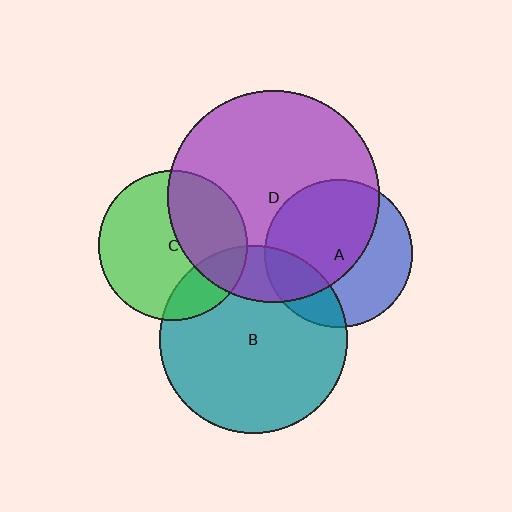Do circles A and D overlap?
Yes.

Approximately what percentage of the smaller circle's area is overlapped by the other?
Approximately 60%.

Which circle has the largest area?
Circle D (purple).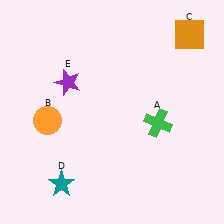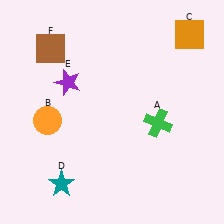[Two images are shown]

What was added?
A brown square (F) was added in Image 2.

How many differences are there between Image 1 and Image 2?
There is 1 difference between the two images.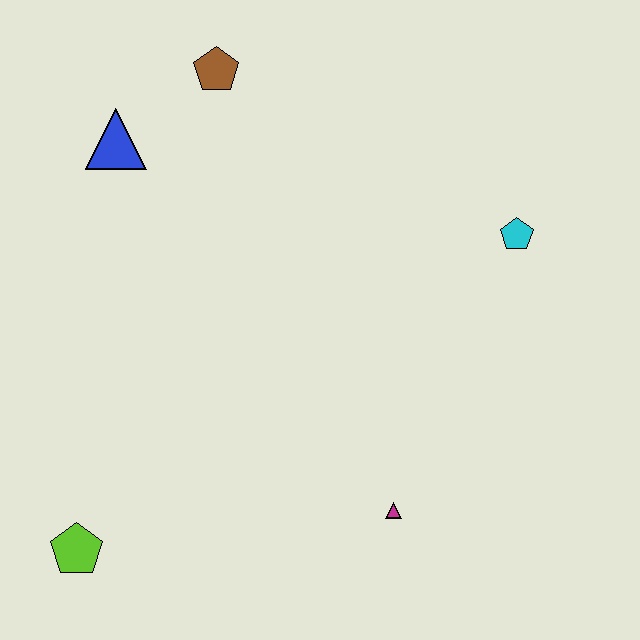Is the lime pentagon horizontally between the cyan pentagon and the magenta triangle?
No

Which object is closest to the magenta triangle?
The cyan pentagon is closest to the magenta triangle.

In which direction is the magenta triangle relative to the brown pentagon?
The magenta triangle is below the brown pentagon.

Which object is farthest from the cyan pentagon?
The lime pentagon is farthest from the cyan pentagon.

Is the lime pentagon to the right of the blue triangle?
No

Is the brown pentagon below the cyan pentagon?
No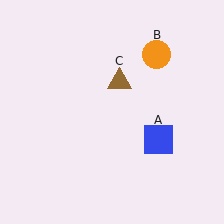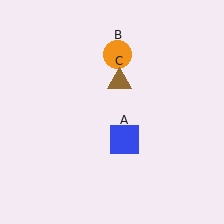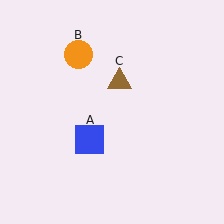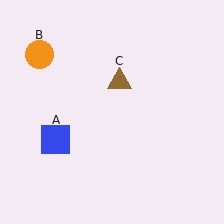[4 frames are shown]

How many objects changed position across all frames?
2 objects changed position: blue square (object A), orange circle (object B).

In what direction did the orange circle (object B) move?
The orange circle (object B) moved left.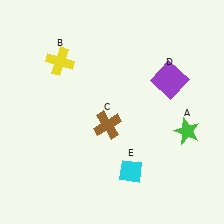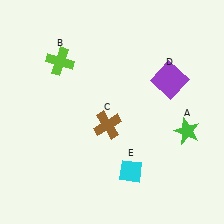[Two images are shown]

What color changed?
The cross (B) changed from yellow in Image 1 to lime in Image 2.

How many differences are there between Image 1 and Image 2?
There is 1 difference between the two images.